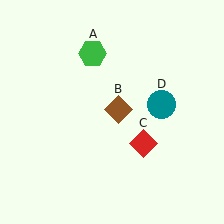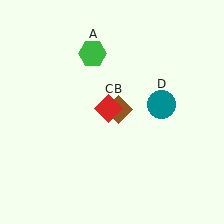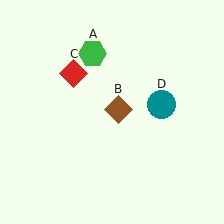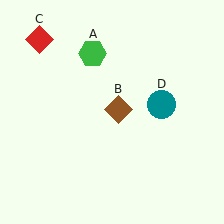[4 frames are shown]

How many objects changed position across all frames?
1 object changed position: red diamond (object C).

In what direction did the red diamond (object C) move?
The red diamond (object C) moved up and to the left.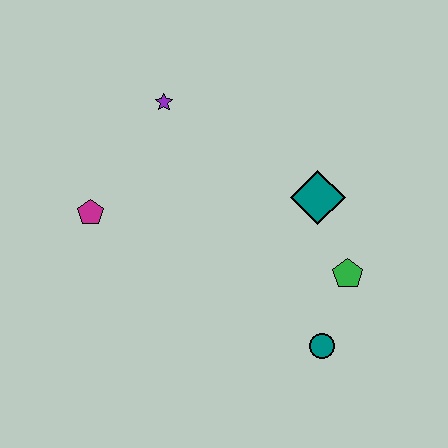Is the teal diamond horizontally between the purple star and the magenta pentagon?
No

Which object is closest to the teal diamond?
The green pentagon is closest to the teal diamond.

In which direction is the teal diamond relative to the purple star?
The teal diamond is to the right of the purple star.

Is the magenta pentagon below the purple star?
Yes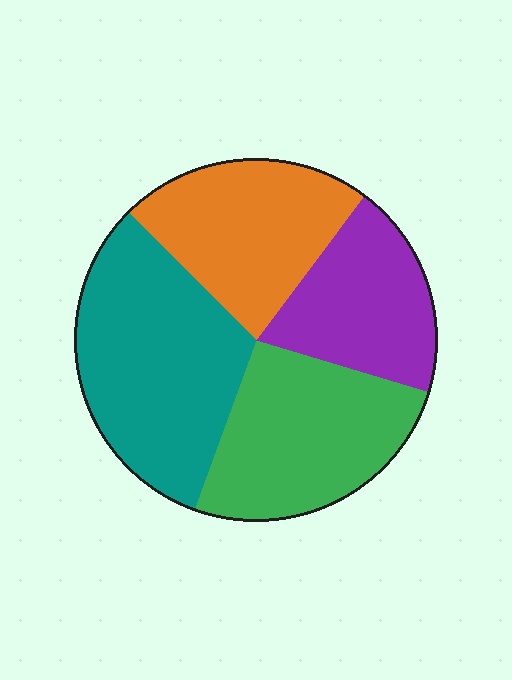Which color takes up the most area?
Teal, at roughly 30%.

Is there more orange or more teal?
Teal.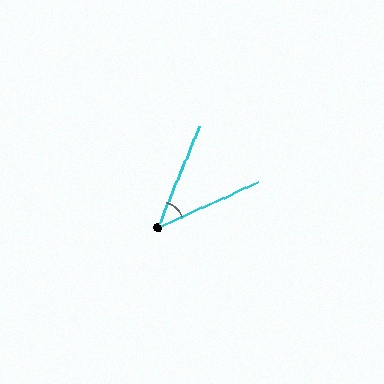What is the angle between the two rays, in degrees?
Approximately 43 degrees.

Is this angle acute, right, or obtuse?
It is acute.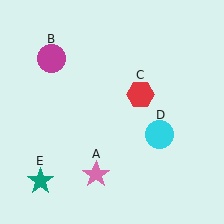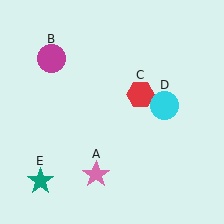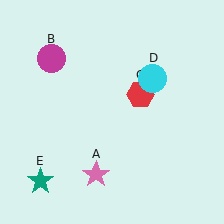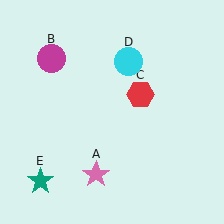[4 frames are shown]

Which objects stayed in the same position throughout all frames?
Pink star (object A) and magenta circle (object B) and red hexagon (object C) and teal star (object E) remained stationary.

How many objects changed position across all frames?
1 object changed position: cyan circle (object D).